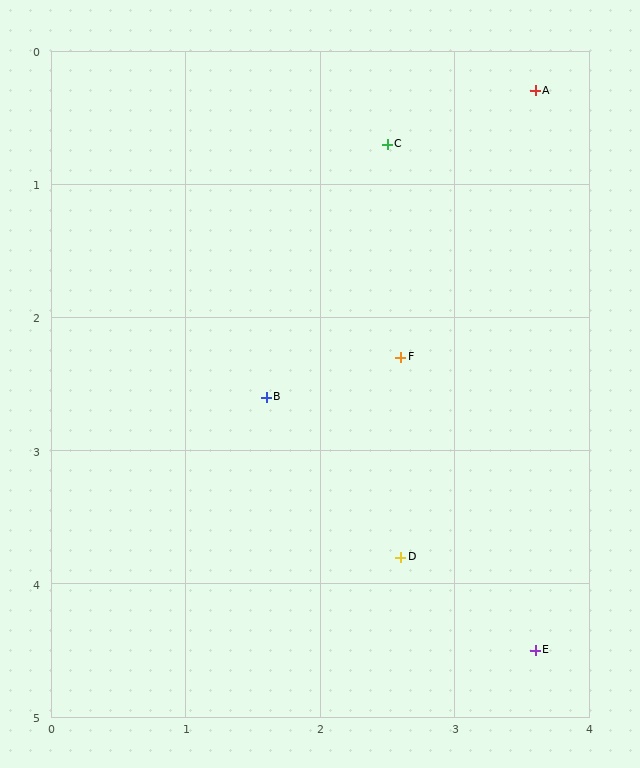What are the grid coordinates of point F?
Point F is at approximately (2.6, 2.3).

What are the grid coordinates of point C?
Point C is at approximately (2.5, 0.7).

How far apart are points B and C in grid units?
Points B and C are about 2.1 grid units apart.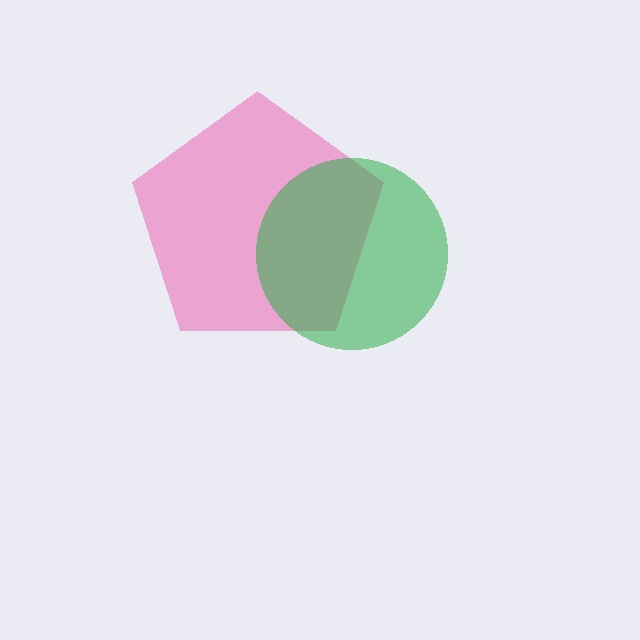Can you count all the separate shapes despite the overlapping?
Yes, there are 2 separate shapes.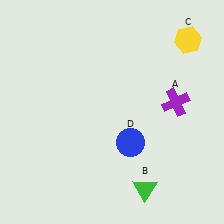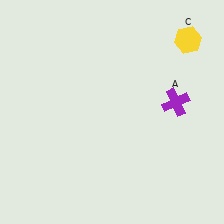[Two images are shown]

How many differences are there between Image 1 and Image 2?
There are 2 differences between the two images.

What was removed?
The blue circle (D), the green triangle (B) were removed in Image 2.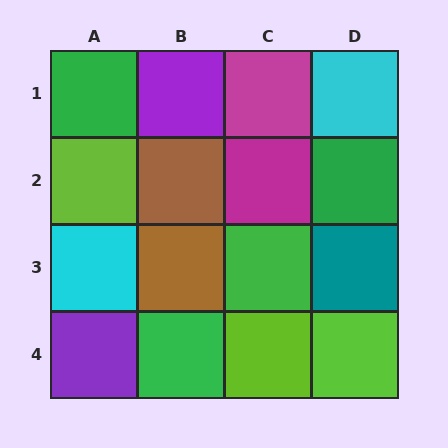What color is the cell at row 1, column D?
Cyan.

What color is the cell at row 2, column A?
Lime.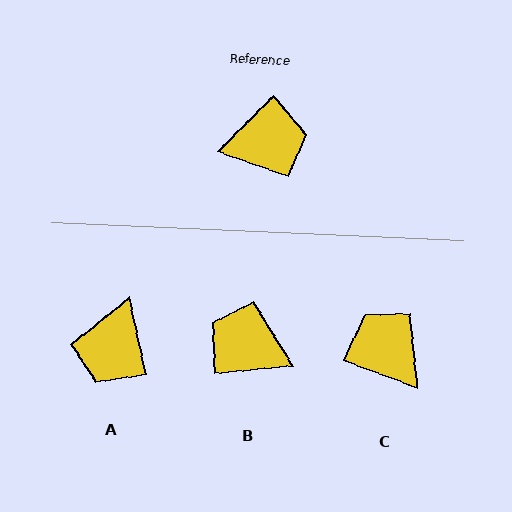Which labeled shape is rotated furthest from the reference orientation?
B, about 141 degrees away.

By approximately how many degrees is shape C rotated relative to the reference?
Approximately 115 degrees counter-clockwise.